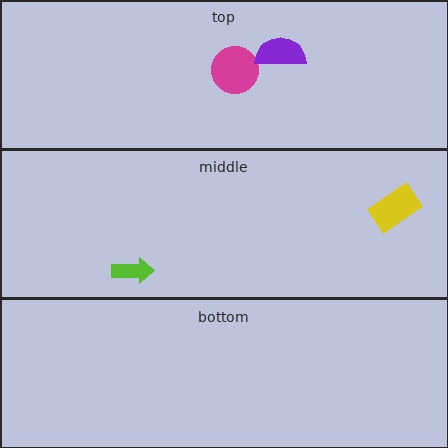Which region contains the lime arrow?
The middle region.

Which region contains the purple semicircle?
The top region.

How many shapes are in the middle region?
2.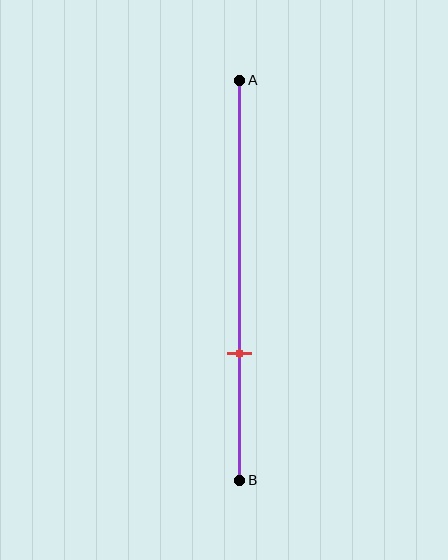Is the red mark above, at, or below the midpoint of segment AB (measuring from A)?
The red mark is below the midpoint of segment AB.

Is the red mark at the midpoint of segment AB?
No, the mark is at about 70% from A, not at the 50% midpoint.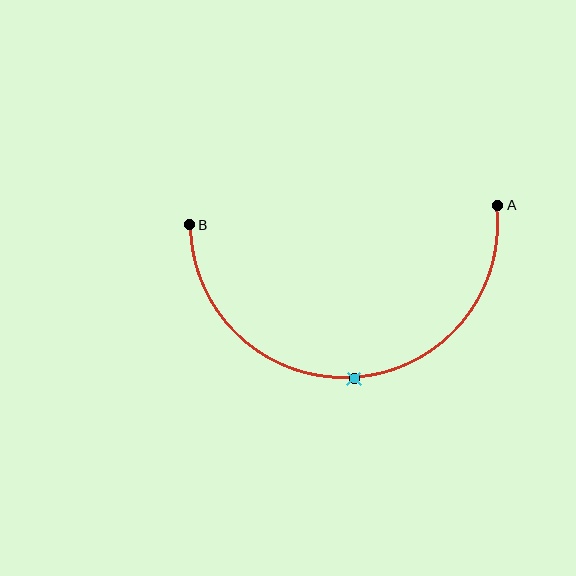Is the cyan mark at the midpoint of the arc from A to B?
Yes. The cyan mark lies on the arc at equal arc-length from both A and B — it is the arc midpoint.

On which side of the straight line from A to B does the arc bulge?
The arc bulges below the straight line connecting A and B.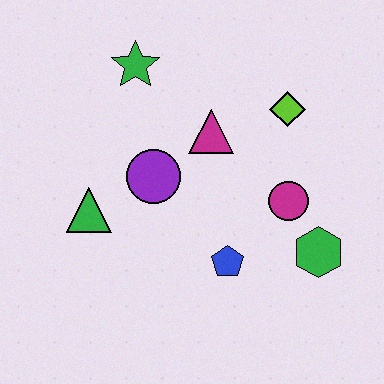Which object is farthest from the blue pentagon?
The green star is farthest from the blue pentagon.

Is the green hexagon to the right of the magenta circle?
Yes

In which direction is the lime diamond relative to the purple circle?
The lime diamond is to the right of the purple circle.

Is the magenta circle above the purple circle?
No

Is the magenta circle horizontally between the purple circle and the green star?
No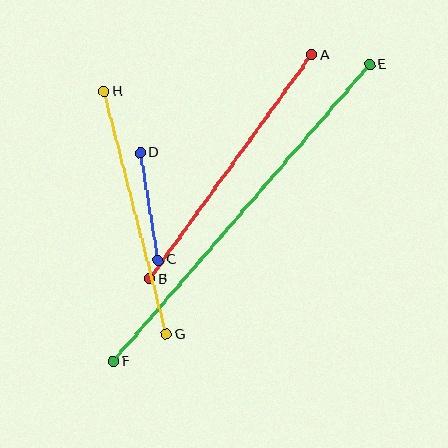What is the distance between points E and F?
The distance is approximately 392 pixels.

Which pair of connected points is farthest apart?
Points E and F are farthest apart.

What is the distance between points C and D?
The distance is approximately 109 pixels.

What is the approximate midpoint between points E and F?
The midpoint is at approximately (241, 213) pixels.